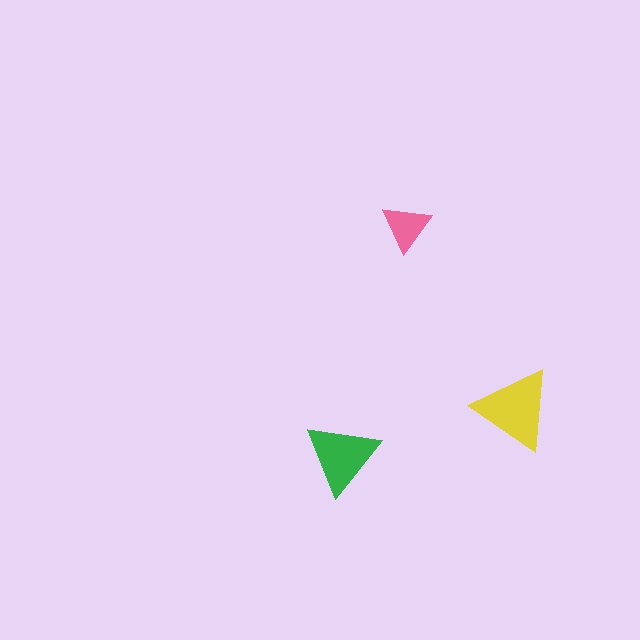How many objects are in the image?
There are 3 objects in the image.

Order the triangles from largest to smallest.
the yellow one, the green one, the pink one.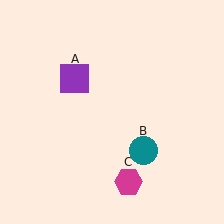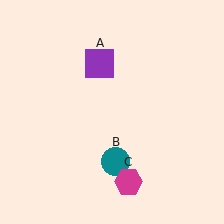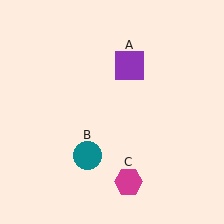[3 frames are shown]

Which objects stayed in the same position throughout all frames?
Magenta hexagon (object C) remained stationary.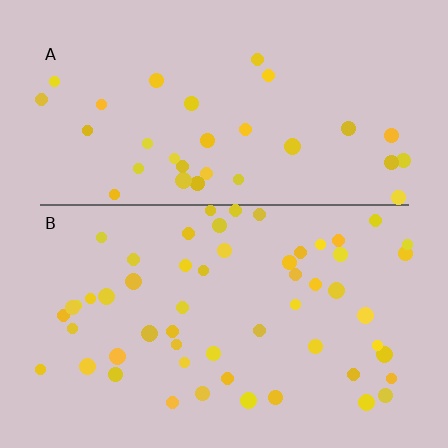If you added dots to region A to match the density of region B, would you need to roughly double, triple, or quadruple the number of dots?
Approximately double.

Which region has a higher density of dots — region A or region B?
B (the bottom).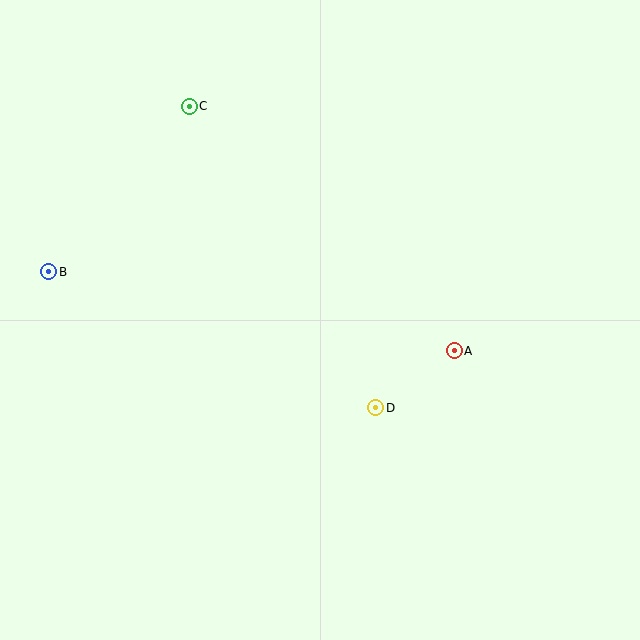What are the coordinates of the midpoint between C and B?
The midpoint between C and B is at (119, 189).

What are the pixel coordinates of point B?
Point B is at (49, 272).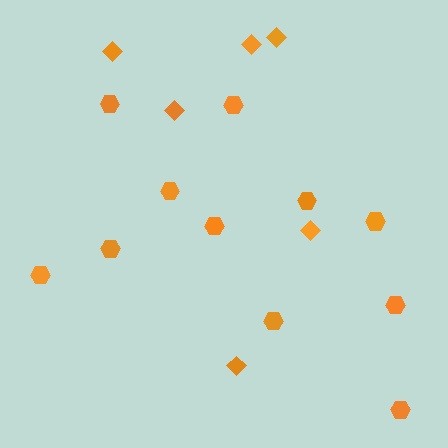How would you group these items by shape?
There are 2 groups: one group of hexagons (11) and one group of diamonds (6).